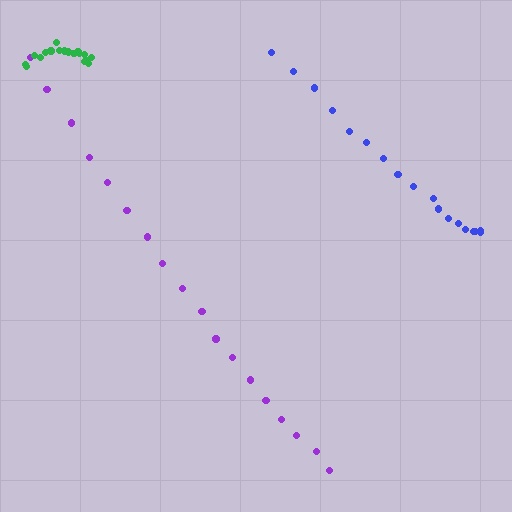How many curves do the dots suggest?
There are 3 distinct paths.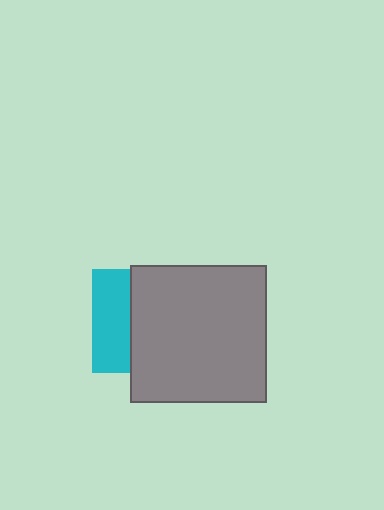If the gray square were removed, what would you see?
You would see the complete cyan square.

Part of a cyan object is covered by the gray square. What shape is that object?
It is a square.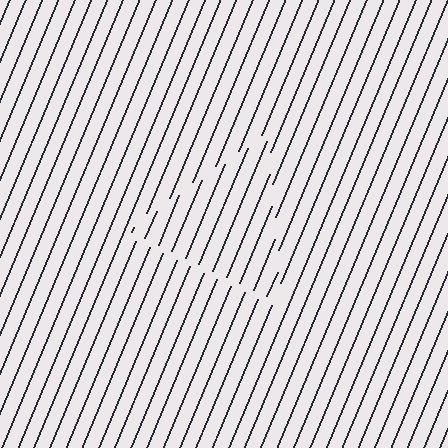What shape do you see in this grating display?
An illusory triangle. The interior of the shape contains the same grating, shifted by half a period — the contour is defined by the phase discontinuity where line-ends from the inner and outer gratings abut.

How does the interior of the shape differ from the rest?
The interior of the shape contains the same grating, shifted by half a period — the contour is defined by the phase discontinuity where line-ends from the inner and outer gratings abut.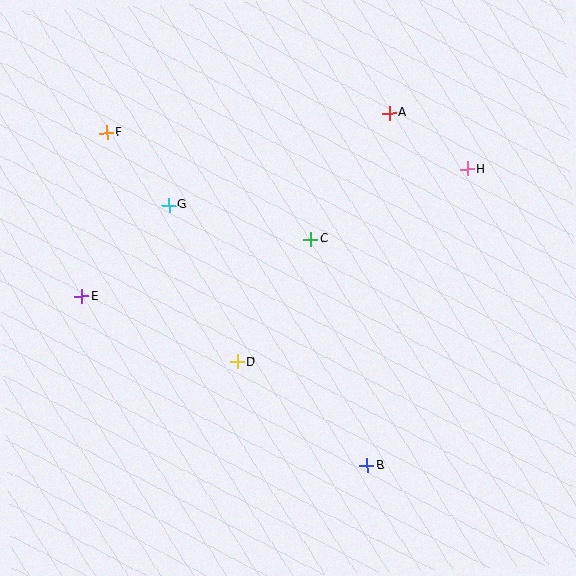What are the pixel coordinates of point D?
Point D is at (237, 362).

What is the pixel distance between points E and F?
The distance between E and F is 165 pixels.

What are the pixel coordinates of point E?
Point E is at (82, 296).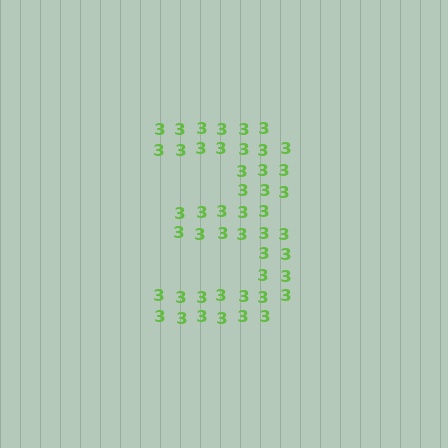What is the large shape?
The large shape is the digit 3.